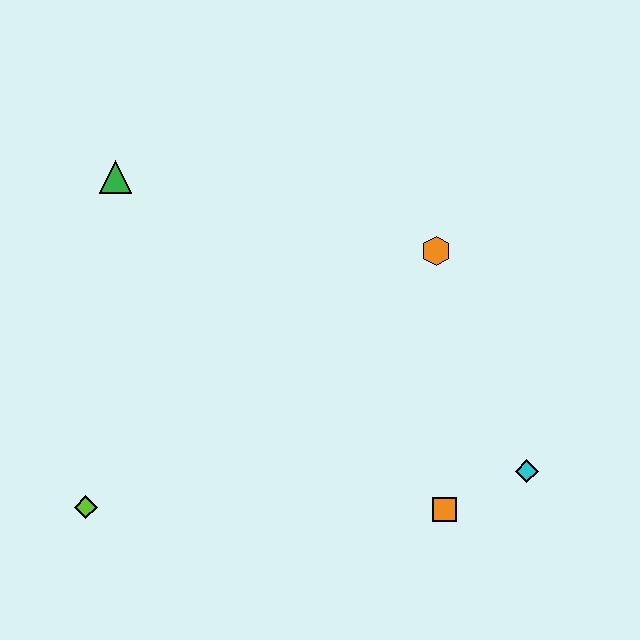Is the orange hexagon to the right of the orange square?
No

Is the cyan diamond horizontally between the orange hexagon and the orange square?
No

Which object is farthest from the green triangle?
The cyan diamond is farthest from the green triangle.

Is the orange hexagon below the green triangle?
Yes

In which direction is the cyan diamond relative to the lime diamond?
The cyan diamond is to the right of the lime diamond.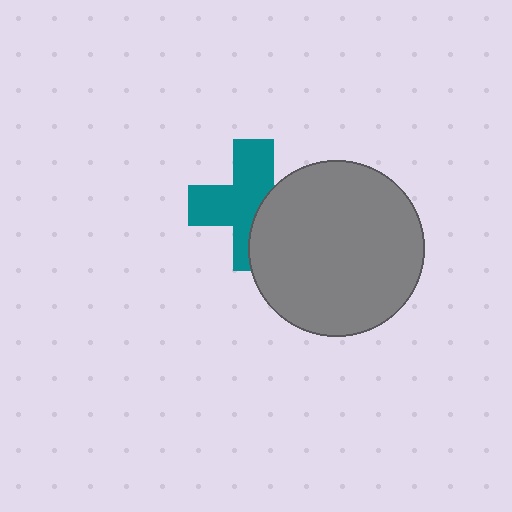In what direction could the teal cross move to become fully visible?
The teal cross could move left. That would shift it out from behind the gray circle entirely.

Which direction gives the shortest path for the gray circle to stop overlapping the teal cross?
Moving right gives the shortest separation.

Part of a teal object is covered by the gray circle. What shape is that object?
It is a cross.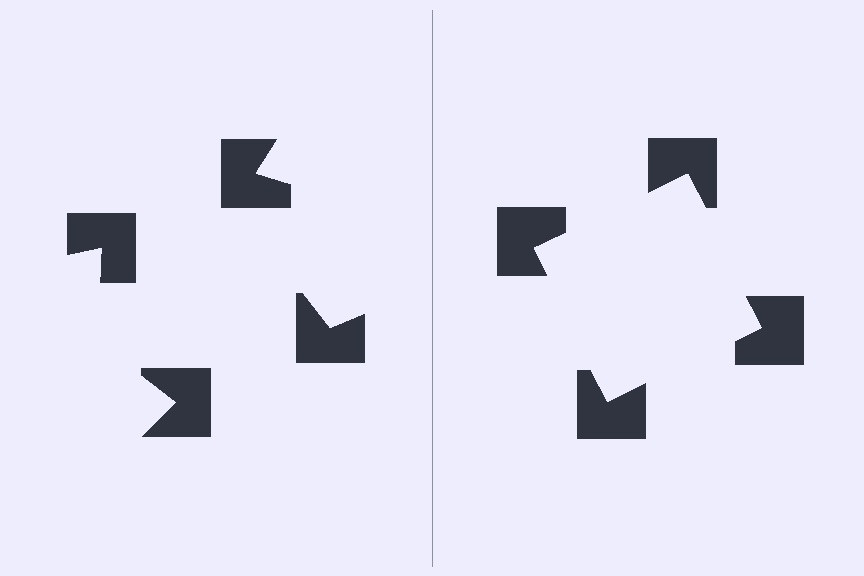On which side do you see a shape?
An illusory square appears on the right side. On the left side the wedge cuts are rotated, so no coherent shape forms.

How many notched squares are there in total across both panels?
8 — 4 on each side.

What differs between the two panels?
The notched squares are positioned identically on both sides; only the wedge orientations differ. On the right they align to a square; on the left they are misaligned.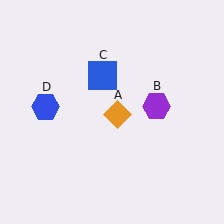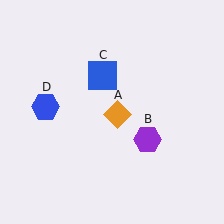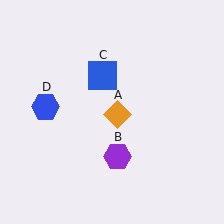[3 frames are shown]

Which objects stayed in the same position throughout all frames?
Orange diamond (object A) and blue square (object C) and blue hexagon (object D) remained stationary.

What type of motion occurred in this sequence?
The purple hexagon (object B) rotated clockwise around the center of the scene.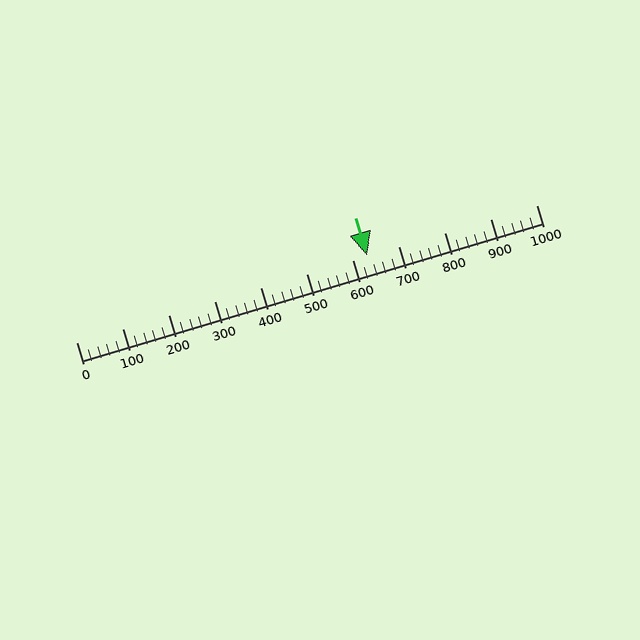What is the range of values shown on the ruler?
The ruler shows values from 0 to 1000.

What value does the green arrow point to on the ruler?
The green arrow points to approximately 633.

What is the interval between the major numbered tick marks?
The major tick marks are spaced 100 units apart.